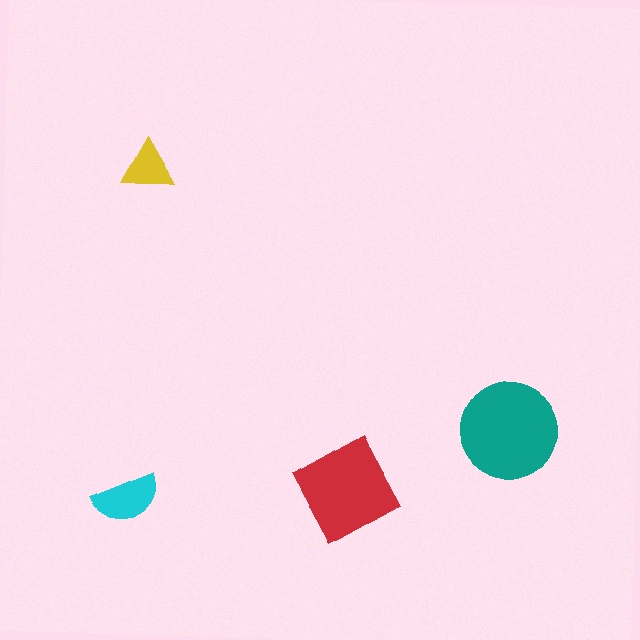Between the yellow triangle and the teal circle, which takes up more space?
The teal circle.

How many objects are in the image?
There are 4 objects in the image.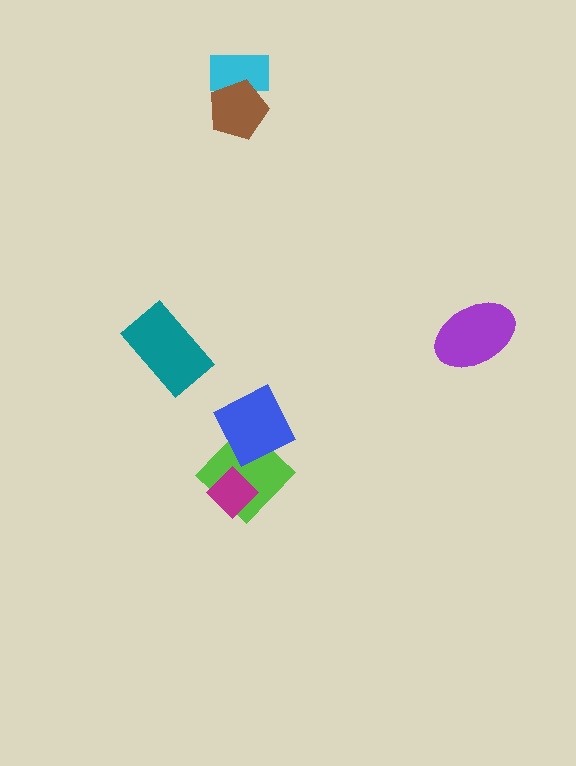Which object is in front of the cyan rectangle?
The brown pentagon is in front of the cyan rectangle.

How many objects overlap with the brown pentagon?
1 object overlaps with the brown pentagon.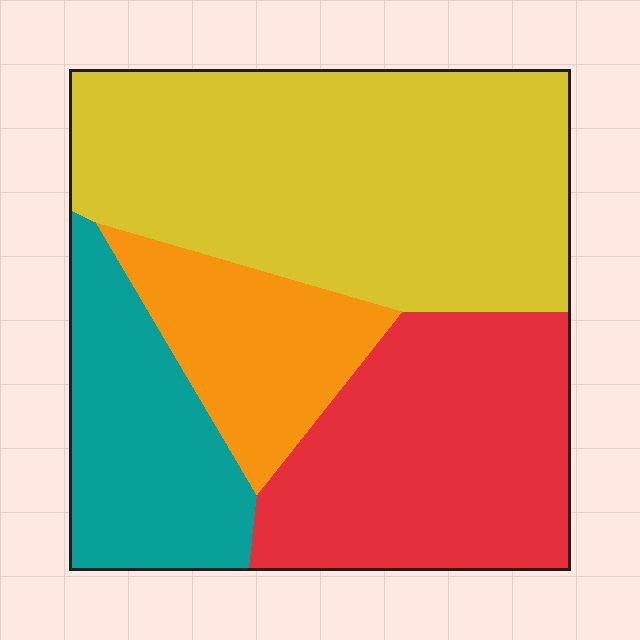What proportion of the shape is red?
Red covers roughly 25% of the shape.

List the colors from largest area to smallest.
From largest to smallest: yellow, red, teal, orange.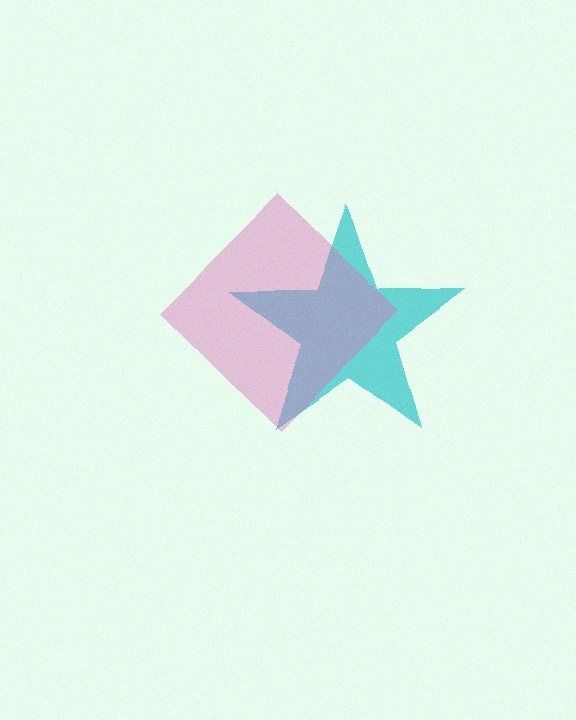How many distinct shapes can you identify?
There are 2 distinct shapes: a cyan star, a pink diamond.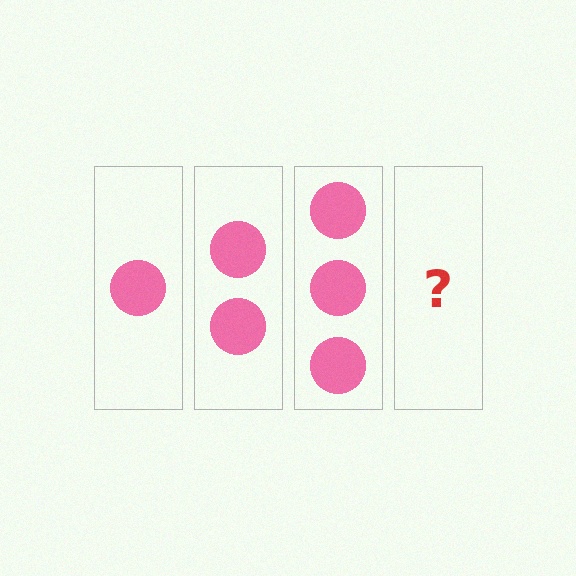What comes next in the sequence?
The next element should be 4 circles.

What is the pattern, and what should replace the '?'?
The pattern is that each step adds one more circle. The '?' should be 4 circles.